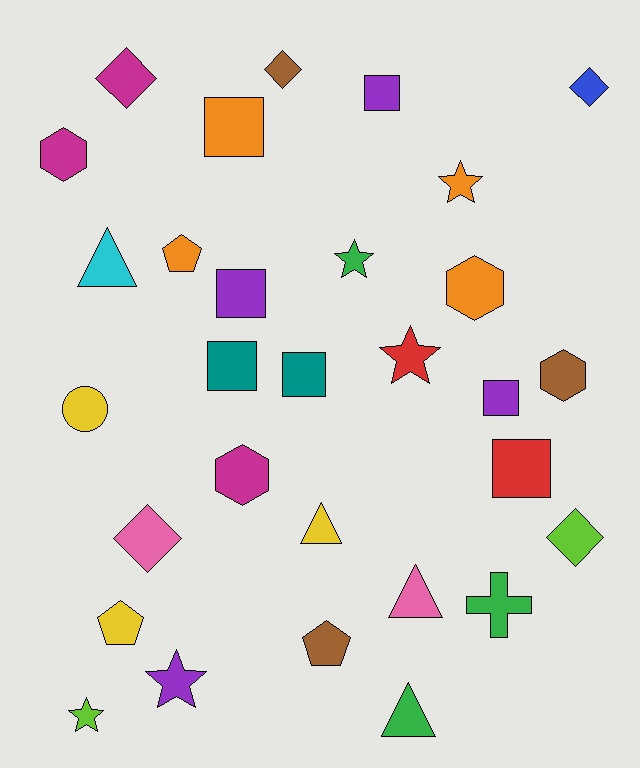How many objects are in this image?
There are 30 objects.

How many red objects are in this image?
There are 2 red objects.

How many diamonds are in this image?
There are 5 diamonds.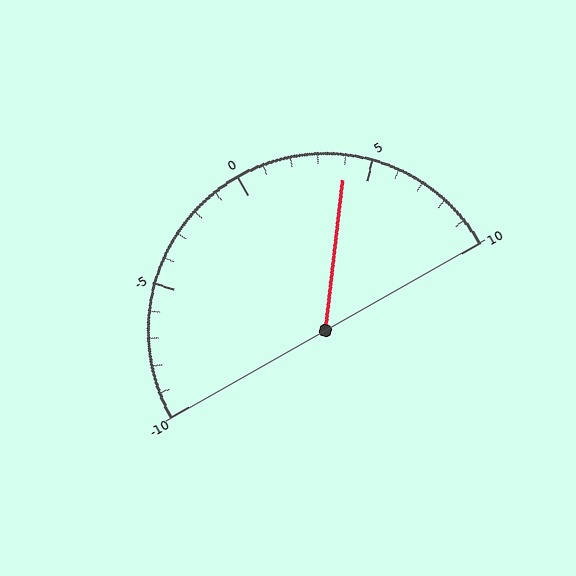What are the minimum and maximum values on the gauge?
The gauge ranges from -10 to 10.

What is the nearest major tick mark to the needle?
The nearest major tick mark is 5.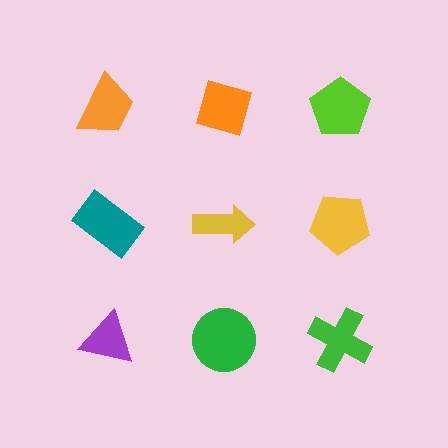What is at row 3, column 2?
A green circle.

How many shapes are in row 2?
3 shapes.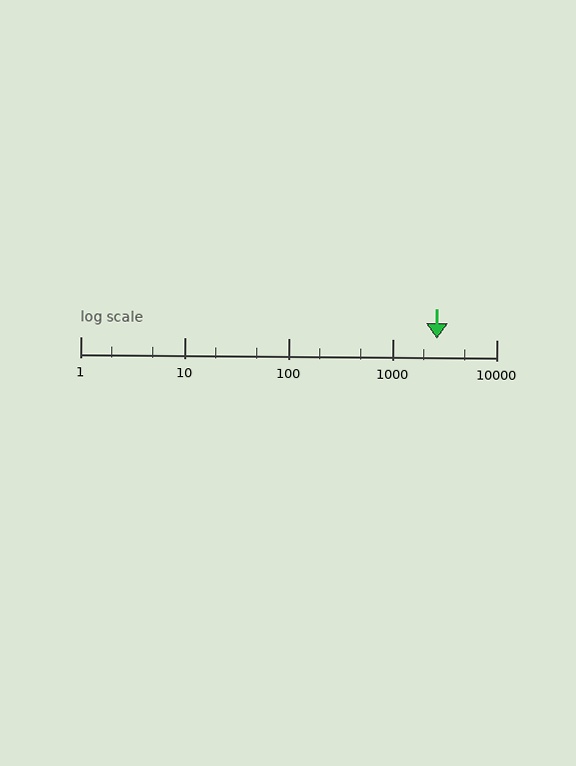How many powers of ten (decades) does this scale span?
The scale spans 4 decades, from 1 to 10000.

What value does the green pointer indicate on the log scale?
The pointer indicates approximately 2700.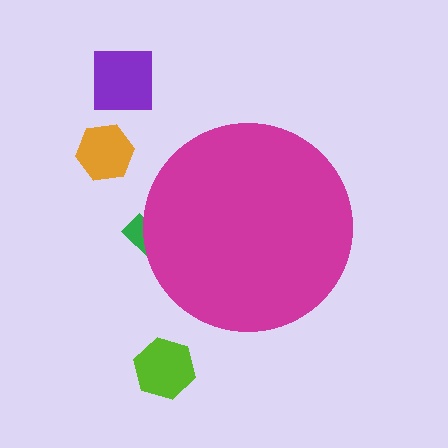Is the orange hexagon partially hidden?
No, the orange hexagon is fully visible.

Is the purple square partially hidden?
No, the purple square is fully visible.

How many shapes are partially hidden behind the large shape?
1 shape is partially hidden.